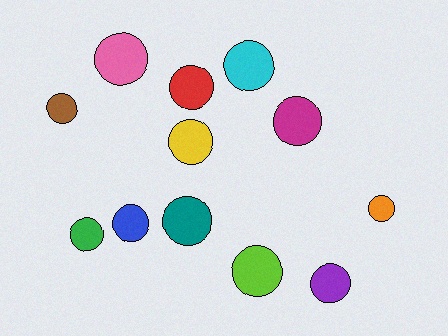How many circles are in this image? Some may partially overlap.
There are 12 circles.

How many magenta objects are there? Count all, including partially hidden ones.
There is 1 magenta object.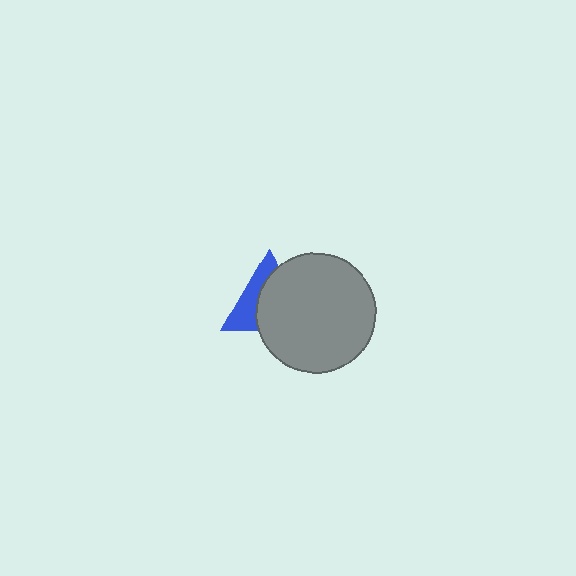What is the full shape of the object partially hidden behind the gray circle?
The partially hidden object is a blue triangle.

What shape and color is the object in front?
The object in front is a gray circle.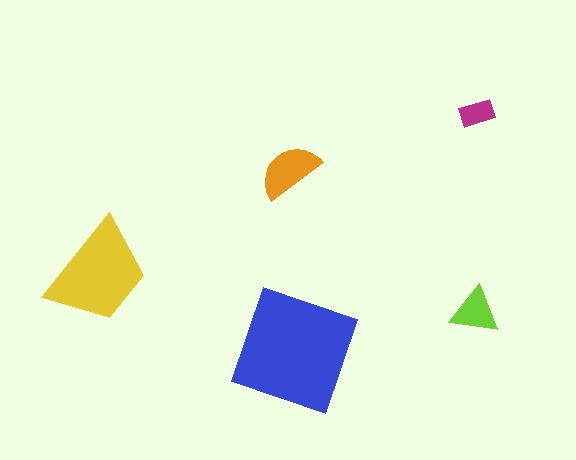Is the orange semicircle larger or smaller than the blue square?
Smaller.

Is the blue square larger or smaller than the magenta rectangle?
Larger.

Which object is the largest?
The blue square.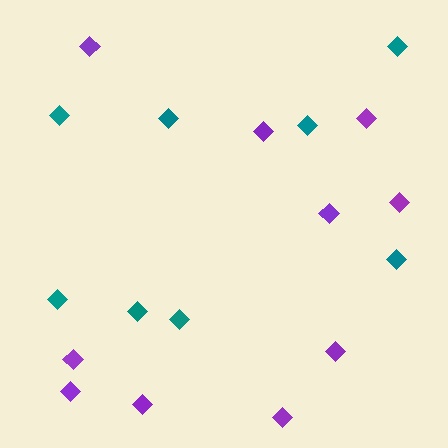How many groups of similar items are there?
There are 2 groups: one group of purple diamonds (10) and one group of teal diamonds (8).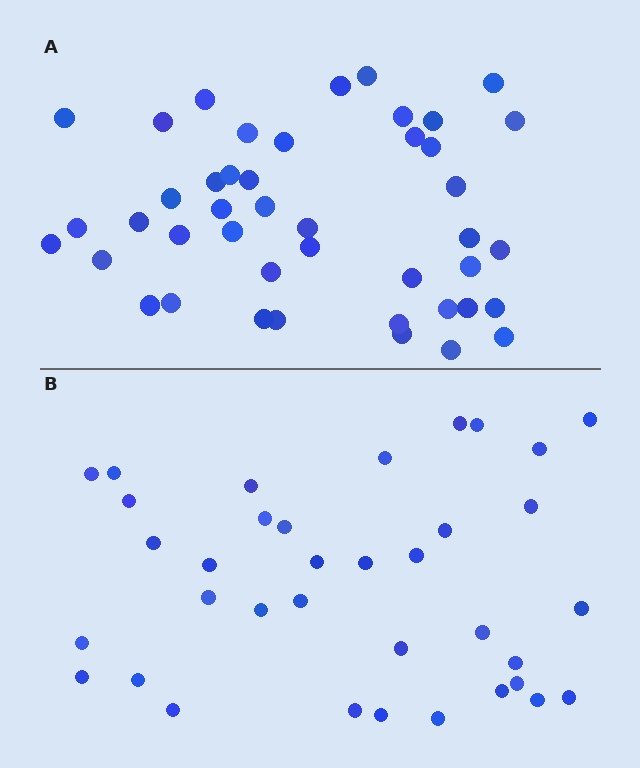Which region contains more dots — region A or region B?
Region A (the top region) has more dots.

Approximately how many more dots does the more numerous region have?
Region A has roughly 8 or so more dots than region B.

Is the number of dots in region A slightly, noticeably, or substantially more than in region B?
Region A has only slightly more — the two regions are fairly close. The ratio is roughly 1.2 to 1.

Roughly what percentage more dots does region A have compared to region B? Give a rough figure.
About 20% more.